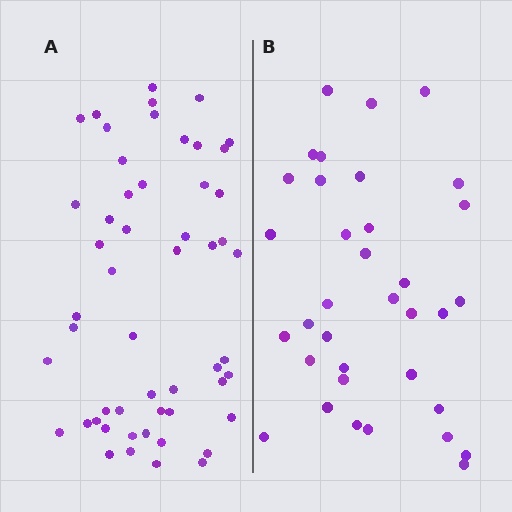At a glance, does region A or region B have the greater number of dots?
Region A (the left region) has more dots.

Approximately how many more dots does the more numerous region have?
Region A has approximately 20 more dots than region B.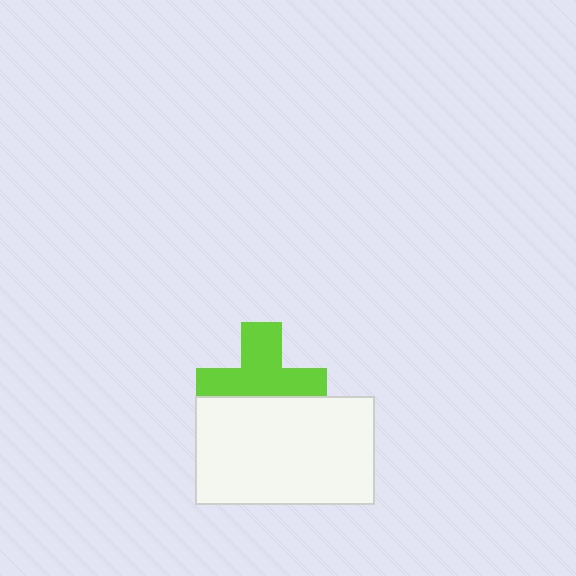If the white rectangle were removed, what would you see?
You would see the complete lime cross.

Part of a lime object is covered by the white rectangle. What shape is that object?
It is a cross.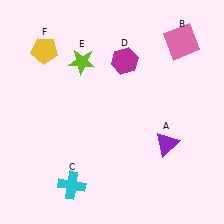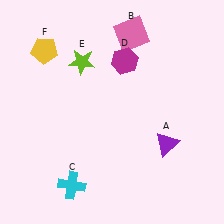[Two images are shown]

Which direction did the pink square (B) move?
The pink square (B) moved left.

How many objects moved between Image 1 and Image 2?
1 object moved between the two images.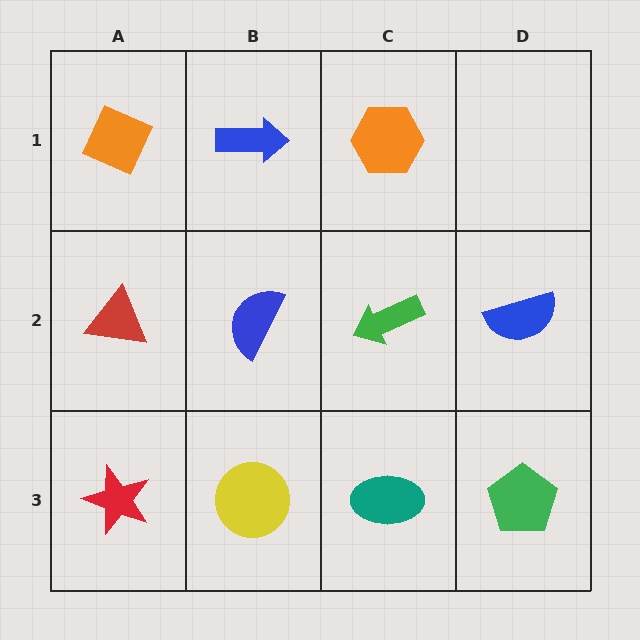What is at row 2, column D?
A blue semicircle.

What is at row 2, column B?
A blue semicircle.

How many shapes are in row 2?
4 shapes.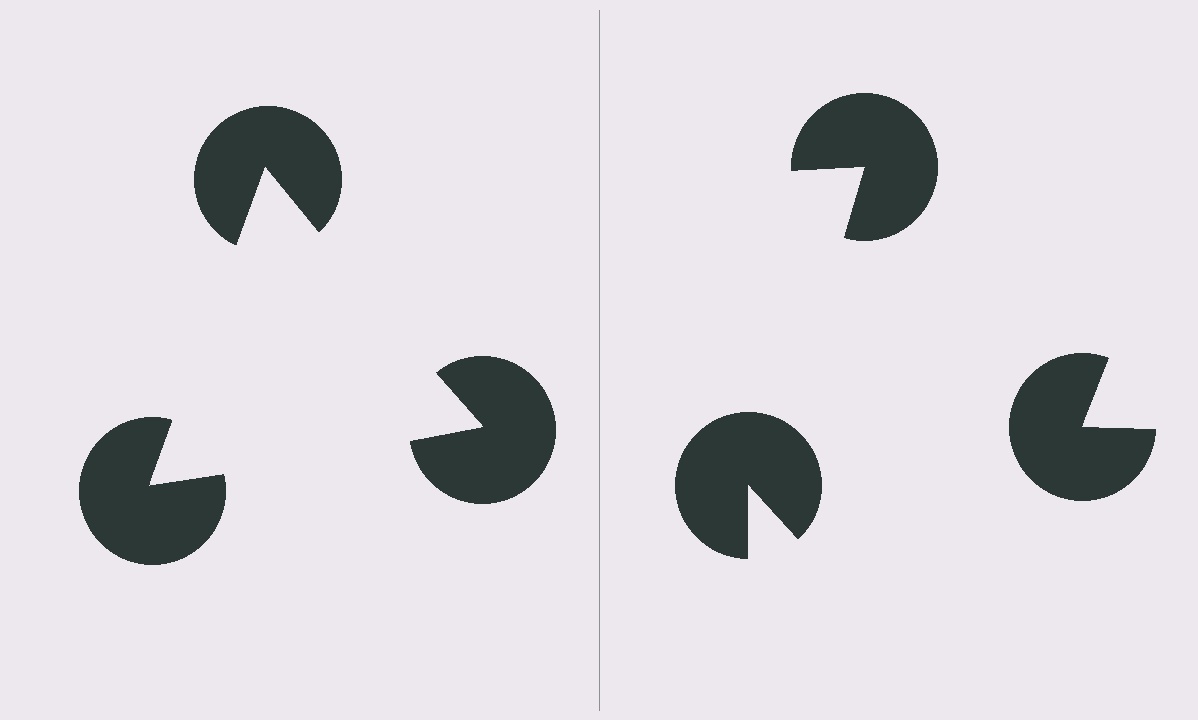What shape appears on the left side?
An illusory triangle.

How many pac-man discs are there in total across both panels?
6 — 3 on each side.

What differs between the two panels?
The pac-man discs are positioned identically on both sides; only the wedge orientations differ. On the left they align to a triangle; on the right they are misaligned.